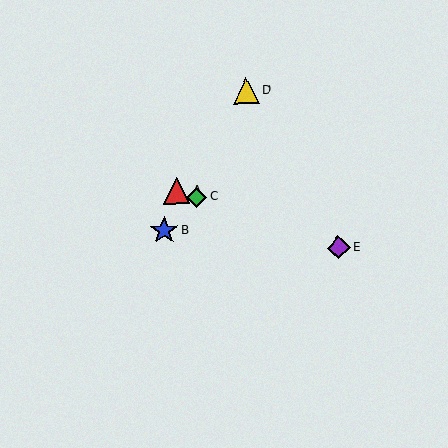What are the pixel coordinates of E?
Object E is at (339, 248).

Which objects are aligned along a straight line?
Objects A, C, E are aligned along a straight line.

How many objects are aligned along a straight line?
3 objects (A, C, E) are aligned along a straight line.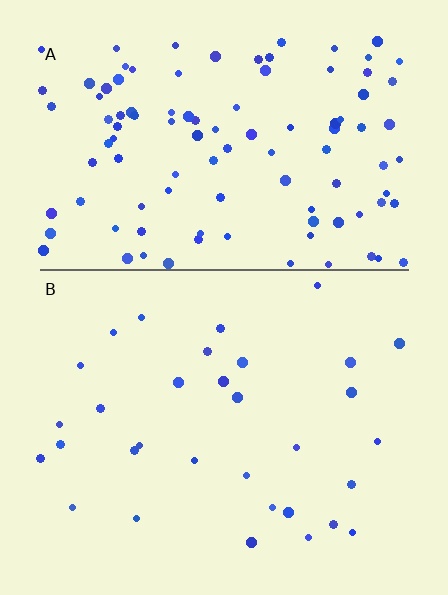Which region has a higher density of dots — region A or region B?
A (the top).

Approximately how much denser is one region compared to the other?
Approximately 3.3× — region A over region B.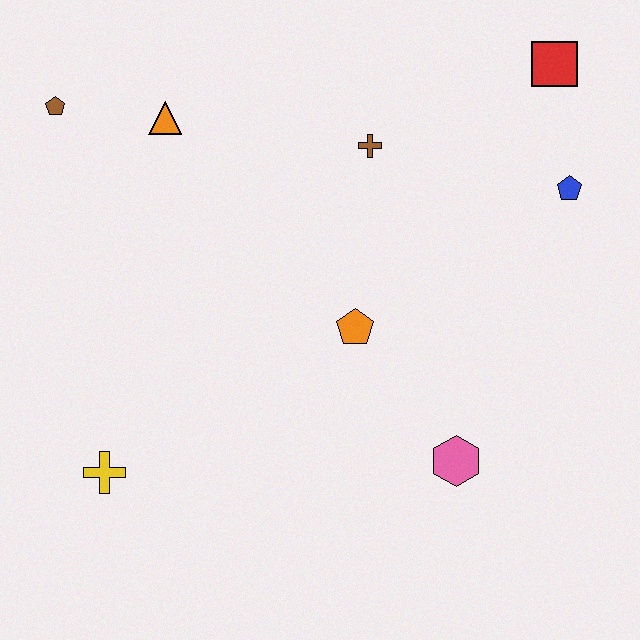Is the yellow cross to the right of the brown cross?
No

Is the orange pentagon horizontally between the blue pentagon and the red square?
No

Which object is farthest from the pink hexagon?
The brown pentagon is farthest from the pink hexagon.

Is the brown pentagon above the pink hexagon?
Yes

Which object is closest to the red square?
The blue pentagon is closest to the red square.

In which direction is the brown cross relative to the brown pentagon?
The brown cross is to the right of the brown pentagon.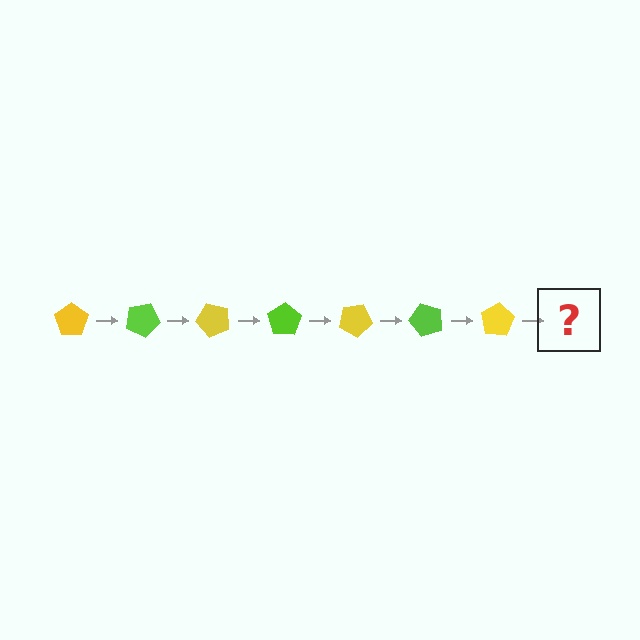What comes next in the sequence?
The next element should be a lime pentagon, rotated 175 degrees from the start.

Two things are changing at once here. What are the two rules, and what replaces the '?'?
The two rules are that it rotates 25 degrees each step and the color cycles through yellow and lime. The '?' should be a lime pentagon, rotated 175 degrees from the start.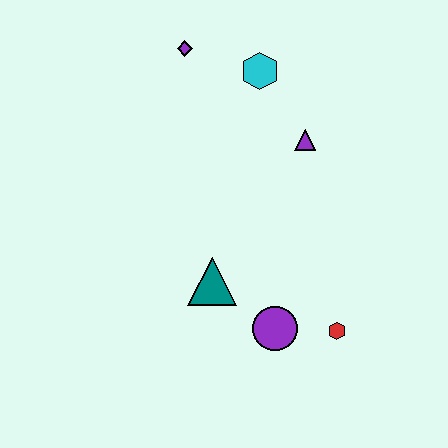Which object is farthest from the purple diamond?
The red hexagon is farthest from the purple diamond.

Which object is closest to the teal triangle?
The purple circle is closest to the teal triangle.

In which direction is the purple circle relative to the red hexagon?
The purple circle is to the left of the red hexagon.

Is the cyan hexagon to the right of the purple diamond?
Yes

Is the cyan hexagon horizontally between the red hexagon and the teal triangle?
Yes